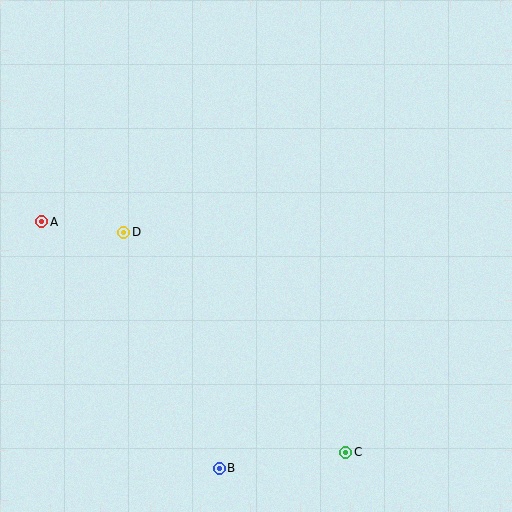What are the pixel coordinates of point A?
Point A is at (42, 222).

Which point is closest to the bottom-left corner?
Point B is closest to the bottom-left corner.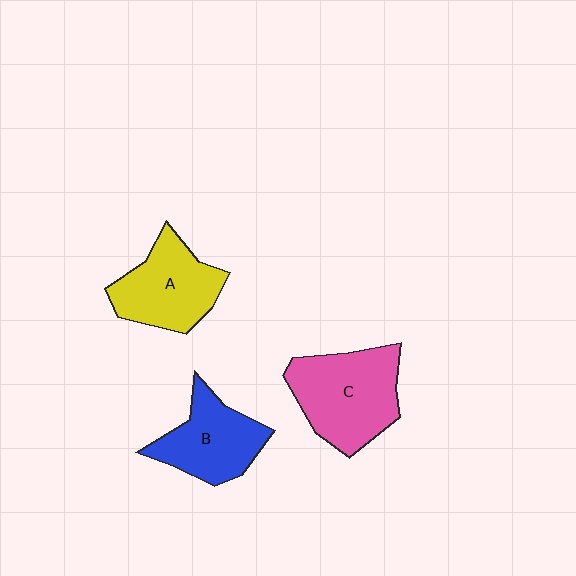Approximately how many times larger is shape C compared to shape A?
Approximately 1.2 times.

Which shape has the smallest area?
Shape B (blue).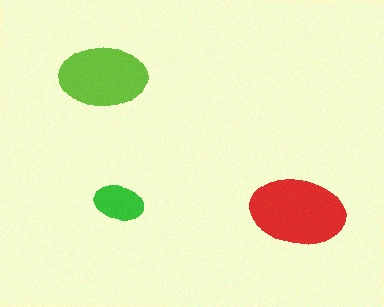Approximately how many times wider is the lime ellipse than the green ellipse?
About 2 times wider.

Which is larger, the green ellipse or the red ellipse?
The red one.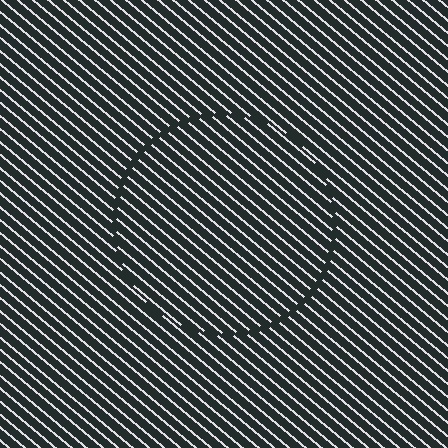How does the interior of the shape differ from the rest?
The interior of the shape contains the same grating, shifted by half a period — the contour is defined by the phase discontinuity where line-ends from the inner and outer gratings abut.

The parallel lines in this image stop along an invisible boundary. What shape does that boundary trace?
An illusory circle. The interior of the shape contains the same grating, shifted by half a period — the contour is defined by the phase discontinuity where line-ends from the inner and outer gratings abut.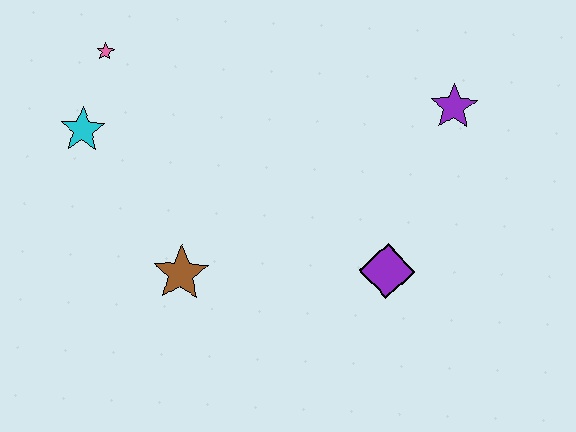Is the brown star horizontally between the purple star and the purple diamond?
No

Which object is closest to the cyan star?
The pink star is closest to the cyan star.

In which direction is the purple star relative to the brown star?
The purple star is to the right of the brown star.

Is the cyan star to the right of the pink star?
No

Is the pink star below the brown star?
No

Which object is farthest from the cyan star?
The purple star is farthest from the cyan star.